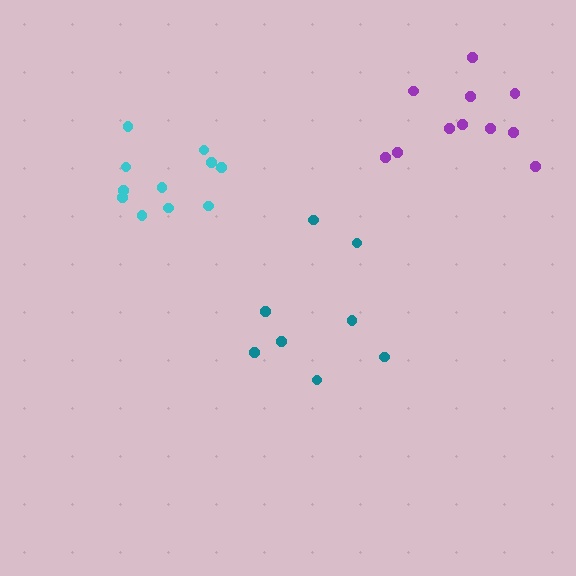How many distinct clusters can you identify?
There are 3 distinct clusters.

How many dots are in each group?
Group 1: 8 dots, Group 2: 11 dots, Group 3: 11 dots (30 total).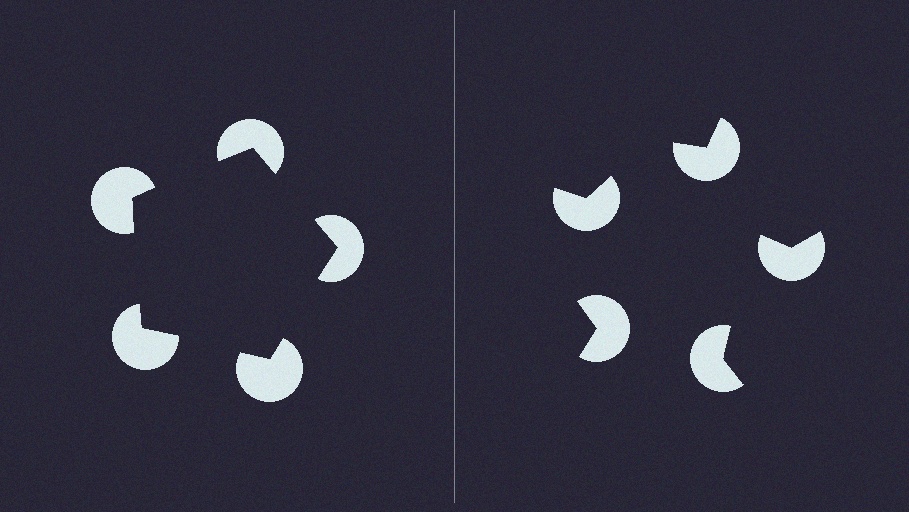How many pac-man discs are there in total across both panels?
10 — 5 on each side.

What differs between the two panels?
The pac-man discs are positioned identically on both sides; only the wedge orientations differ. On the left they align to a pentagon; on the right they are misaligned.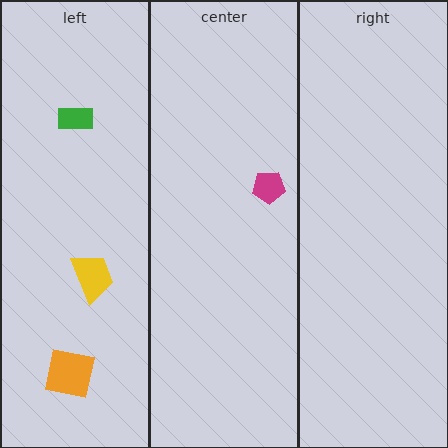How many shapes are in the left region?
3.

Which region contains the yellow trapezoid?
The left region.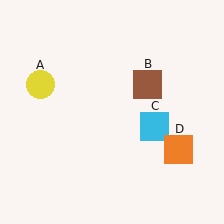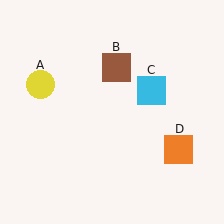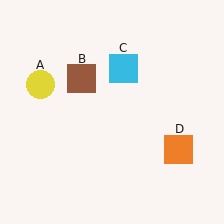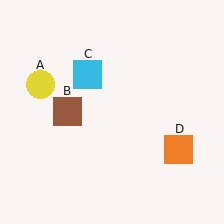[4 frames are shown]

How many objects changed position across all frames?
2 objects changed position: brown square (object B), cyan square (object C).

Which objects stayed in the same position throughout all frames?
Yellow circle (object A) and orange square (object D) remained stationary.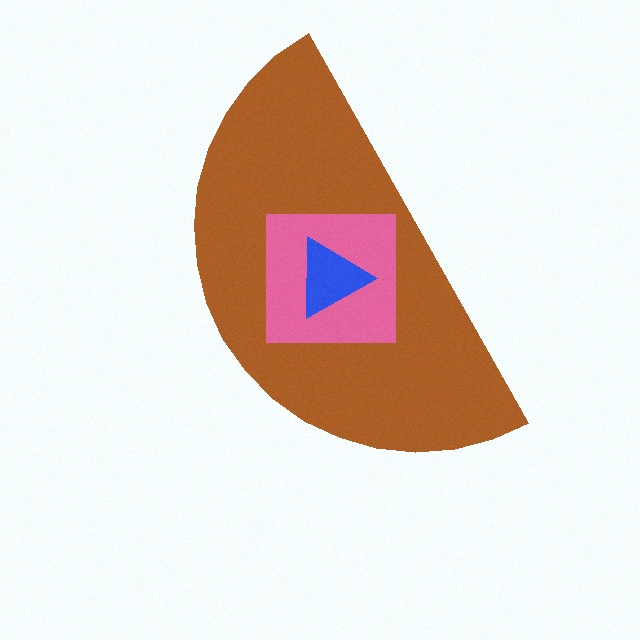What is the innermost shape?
The blue triangle.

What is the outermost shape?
The brown semicircle.